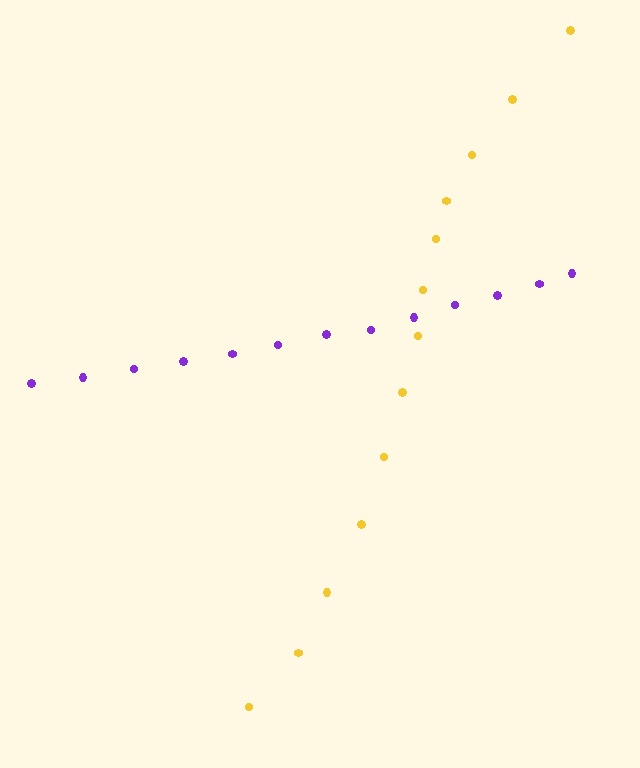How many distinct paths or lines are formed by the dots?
There are 2 distinct paths.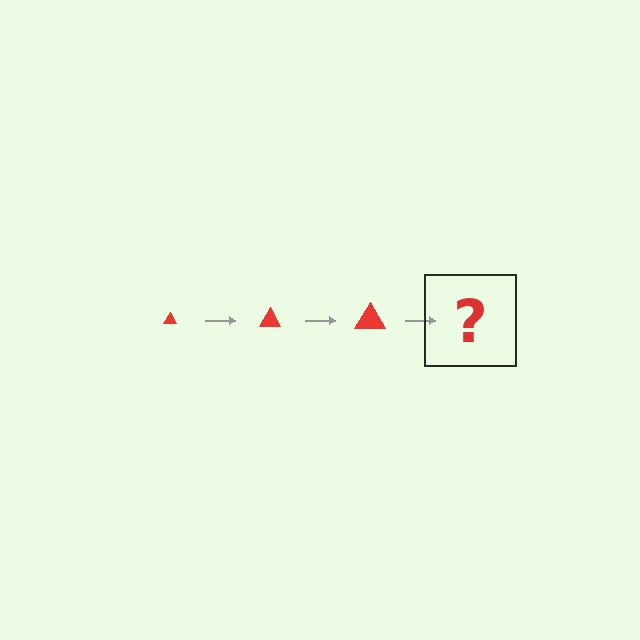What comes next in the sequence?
The next element should be a red triangle, larger than the previous one.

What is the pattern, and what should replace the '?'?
The pattern is that the triangle gets progressively larger each step. The '?' should be a red triangle, larger than the previous one.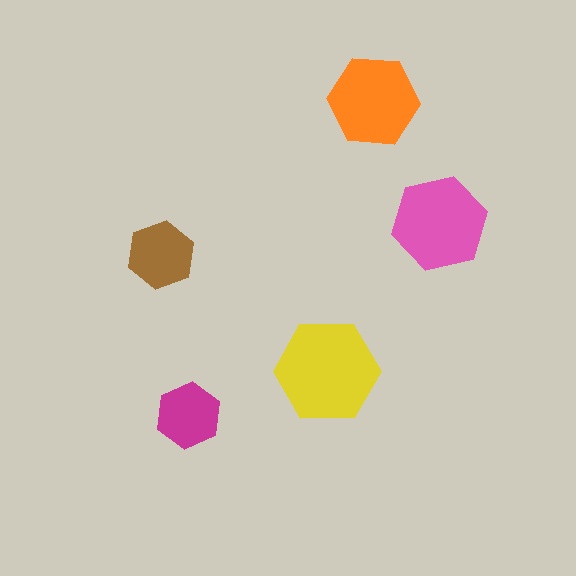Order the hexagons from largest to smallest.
the yellow one, the pink one, the orange one, the brown one, the magenta one.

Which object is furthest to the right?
The pink hexagon is rightmost.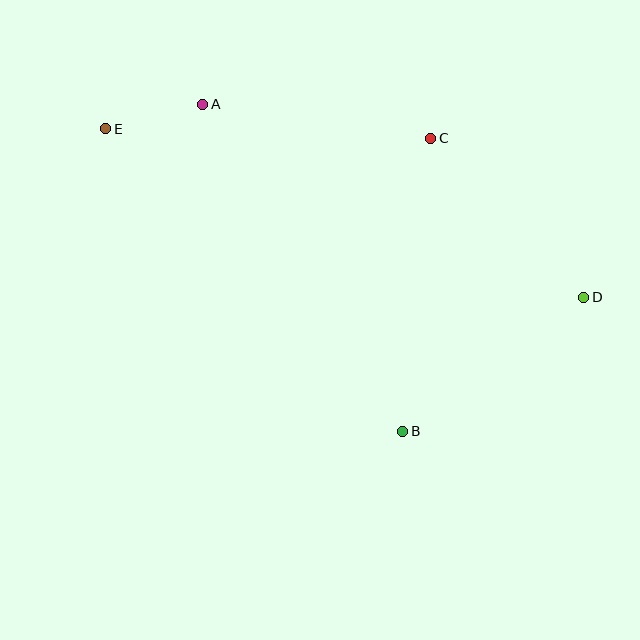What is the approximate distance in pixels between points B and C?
The distance between B and C is approximately 294 pixels.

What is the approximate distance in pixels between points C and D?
The distance between C and D is approximately 220 pixels.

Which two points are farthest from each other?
Points D and E are farthest from each other.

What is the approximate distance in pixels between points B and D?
The distance between B and D is approximately 225 pixels.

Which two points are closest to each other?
Points A and E are closest to each other.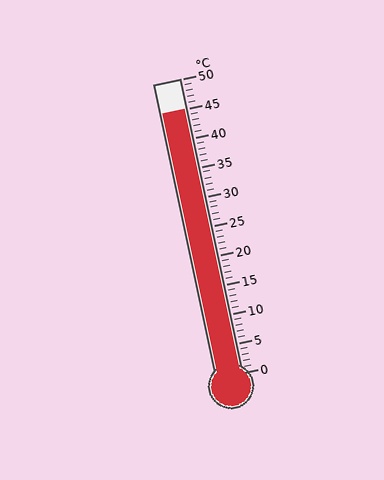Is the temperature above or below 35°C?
The temperature is above 35°C.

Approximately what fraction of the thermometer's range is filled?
The thermometer is filled to approximately 90% of its range.